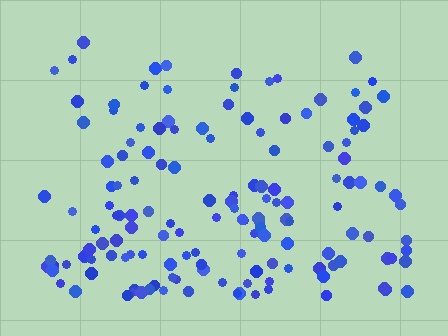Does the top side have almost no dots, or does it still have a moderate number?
Still a moderate number, just noticeably fewer than the bottom.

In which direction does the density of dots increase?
From top to bottom, with the bottom side densest.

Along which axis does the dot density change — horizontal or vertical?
Vertical.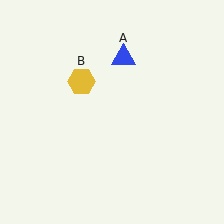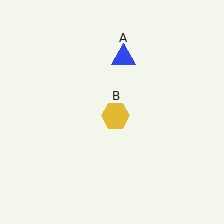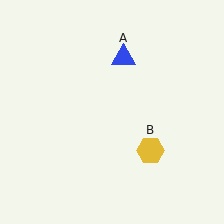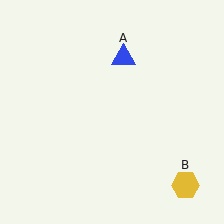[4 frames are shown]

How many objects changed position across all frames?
1 object changed position: yellow hexagon (object B).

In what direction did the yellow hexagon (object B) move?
The yellow hexagon (object B) moved down and to the right.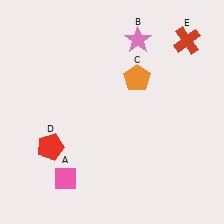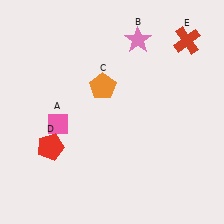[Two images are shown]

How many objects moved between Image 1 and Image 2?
2 objects moved between the two images.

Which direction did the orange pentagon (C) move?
The orange pentagon (C) moved left.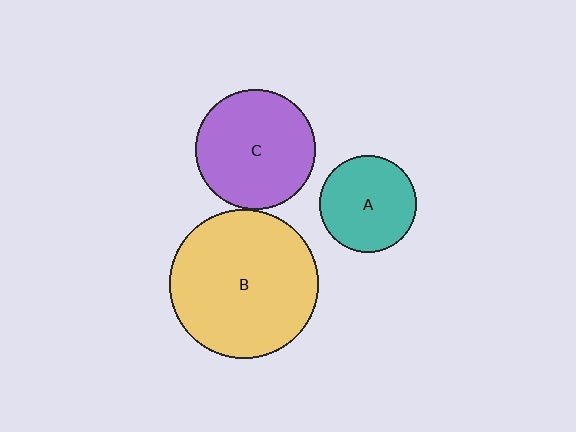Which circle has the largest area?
Circle B (yellow).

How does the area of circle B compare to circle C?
Approximately 1.5 times.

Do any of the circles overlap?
No, none of the circles overlap.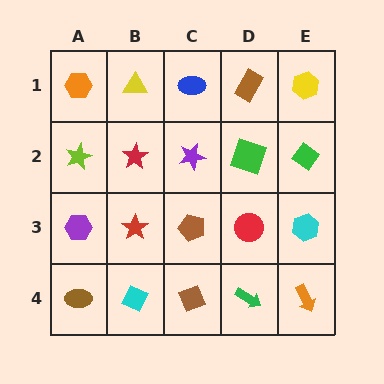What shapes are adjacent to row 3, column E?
A green diamond (row 2, column E), an orange arrow (row 4, column E), a red circle (row 3, column D).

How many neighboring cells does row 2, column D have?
4.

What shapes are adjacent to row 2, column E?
A yellow hexagon (row 1, column E), a cyan hexagon (row 3, column E), a green square (row 2, column D).